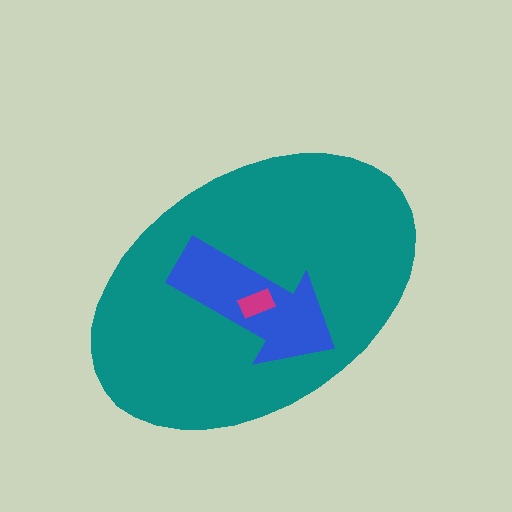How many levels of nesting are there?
3.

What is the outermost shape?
The teal ellipse.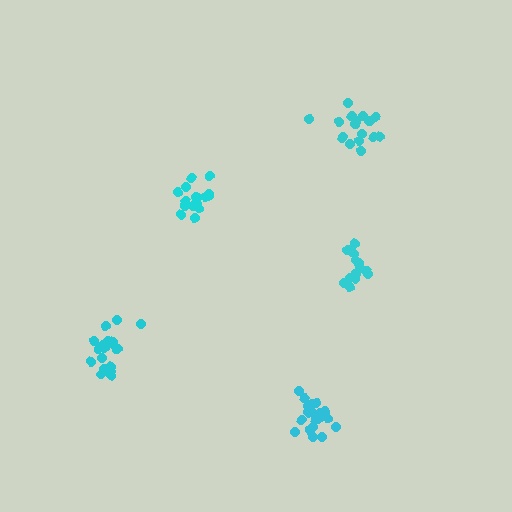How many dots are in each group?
Group 1: 16 dots, Group 2: 20 dots, Group 3: 14 dots, Group 4: 16 dots, Group 5: 20 dots (86 total).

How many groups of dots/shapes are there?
There are 5 groups.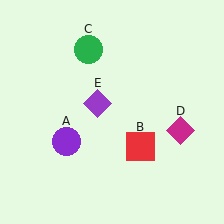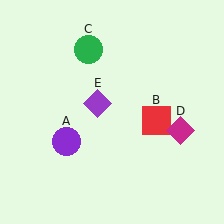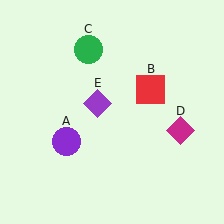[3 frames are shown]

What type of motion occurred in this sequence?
The red square (object B) rotated counterclockwise around the center of the scene.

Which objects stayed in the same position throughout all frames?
Purple circle (object A) and green circle (object C) and magenta diamond (object D) and purple diamond (object E) remained stationary.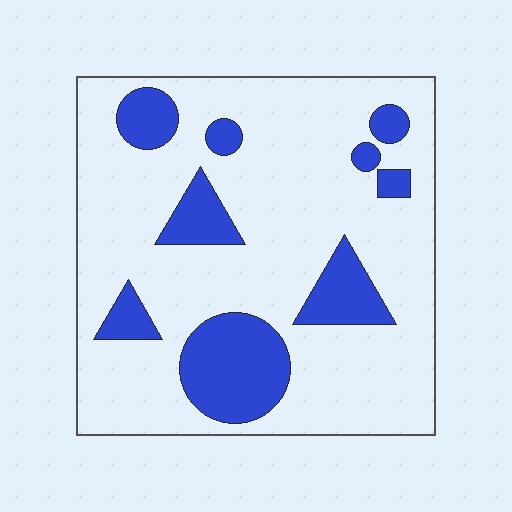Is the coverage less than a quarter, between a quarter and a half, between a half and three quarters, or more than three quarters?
Less than a quarter.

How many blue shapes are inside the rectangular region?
9.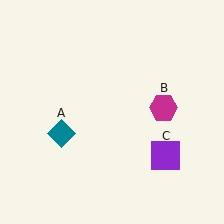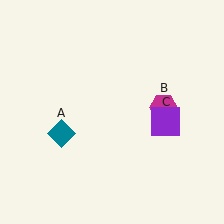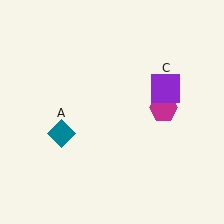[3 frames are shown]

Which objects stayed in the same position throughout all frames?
Teal diamond (object A) and magenta hexagon (object B) remained stationary.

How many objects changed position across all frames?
1 object changed position: purple square (object C).